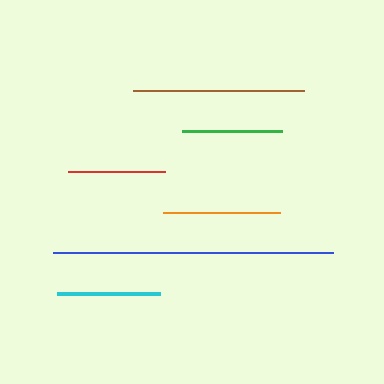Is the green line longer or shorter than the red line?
The green line is longer than the red line.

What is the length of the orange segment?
The orange segment is approximately 117 pixels long.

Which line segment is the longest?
The blue line is the longest at approximately 280 pixels.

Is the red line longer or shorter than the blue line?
The blue line is longer than the red line.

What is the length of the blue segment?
The blue segment is approximately 280 pixels long.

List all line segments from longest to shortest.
From longest to shortest: blue, brown, orange, cyan, green, red.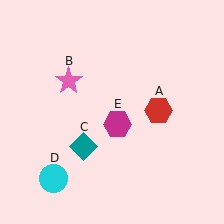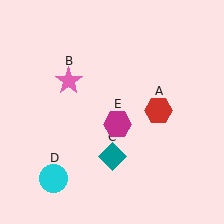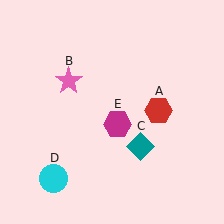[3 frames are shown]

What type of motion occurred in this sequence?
The teal diamond (object C) rotated counterclockwise around the center of the scene.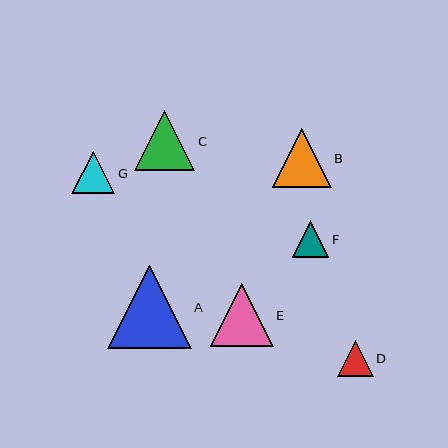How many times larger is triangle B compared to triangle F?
Triangle B is approximately 1.6 times the size of triangle F.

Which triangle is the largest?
Triangle A is the largest with a size of approximately 83 pixels.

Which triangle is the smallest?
Triangle D is the smallest with a size of approximately 36 pixels.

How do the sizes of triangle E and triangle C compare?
Triangle E and triangle C are approximately the same size.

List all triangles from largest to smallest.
From largest to smallest: A, E, C, B, G, F, D.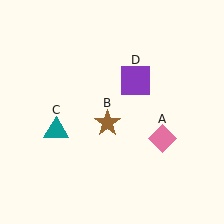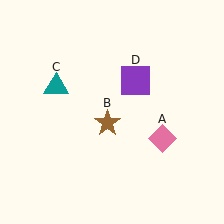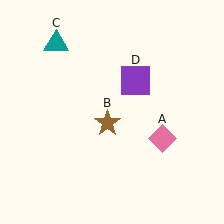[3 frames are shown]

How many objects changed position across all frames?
1 object changed position: teal triangle (object C).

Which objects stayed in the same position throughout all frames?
Pink diamond (object A) and brown star (object B) and purple square (object D) remained stationary.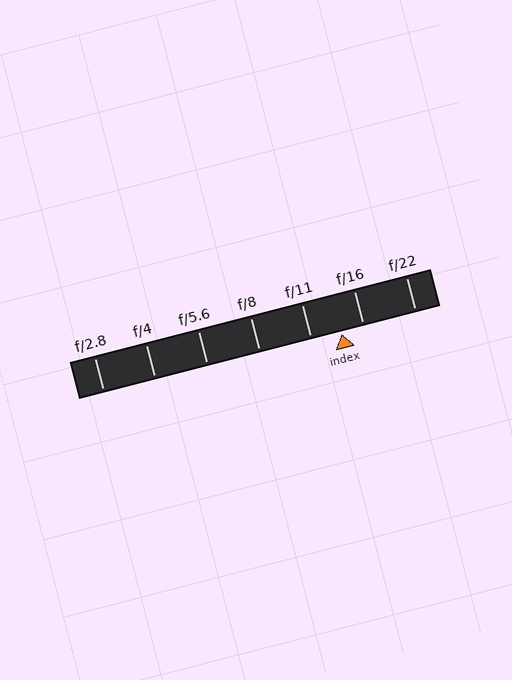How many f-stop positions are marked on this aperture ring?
There are 7 f-stop positions marked.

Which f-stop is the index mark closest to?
The index mark is closest to f/16.